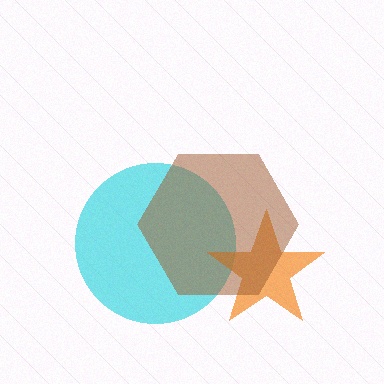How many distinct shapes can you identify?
There are 3 distinct shapes: a cyan circle, an orange star, a brown hexagon.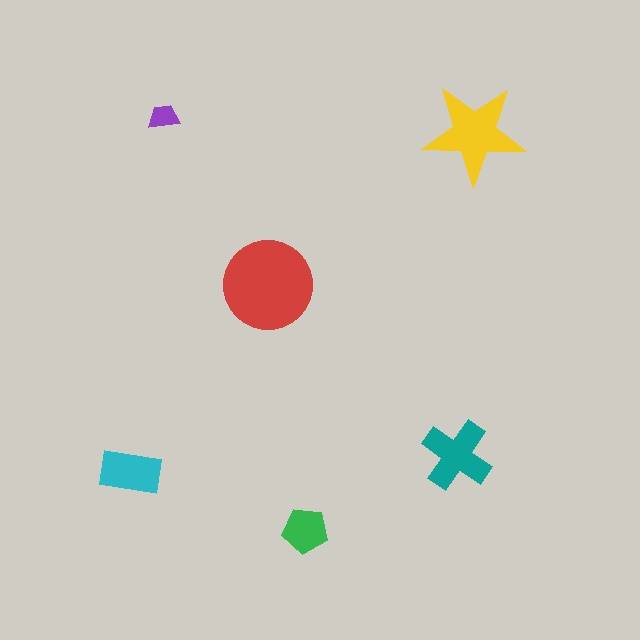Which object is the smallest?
The purple trapezoid.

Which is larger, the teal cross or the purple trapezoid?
The teal cross.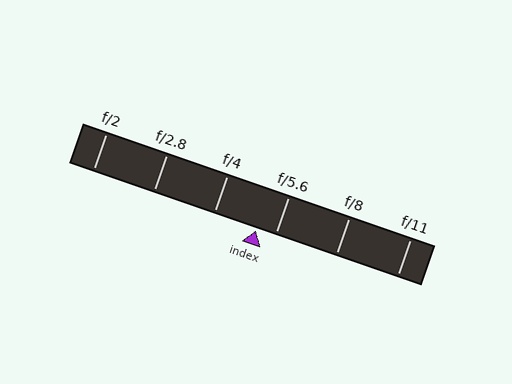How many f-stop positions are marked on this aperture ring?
There are 6 f-stop positions marked.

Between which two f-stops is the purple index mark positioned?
The index mark is between f/4 and f/5.6.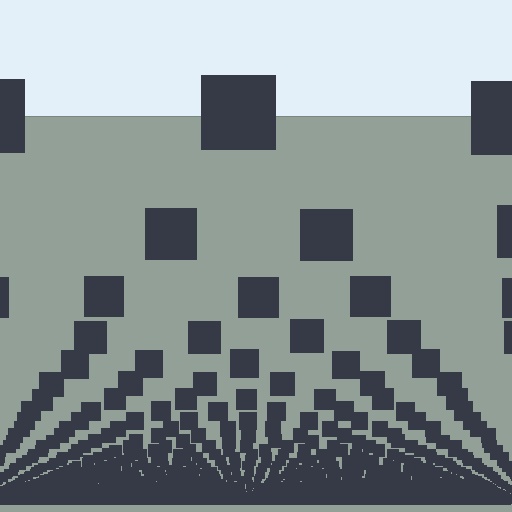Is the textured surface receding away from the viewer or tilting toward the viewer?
The surface appears to tilt toward the viewer. Texture elements get larger and sparser toward the top.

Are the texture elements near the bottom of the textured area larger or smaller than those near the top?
Smaller. The gradient is inverted — elements near the bottom are smaller and denser.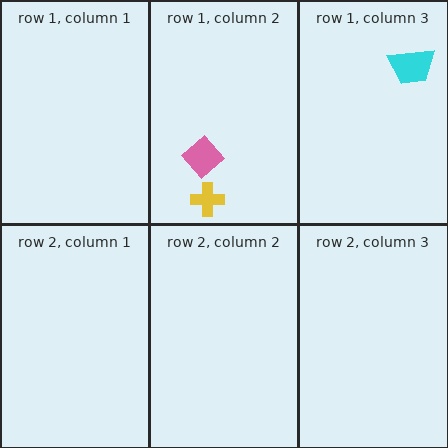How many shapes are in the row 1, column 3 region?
1.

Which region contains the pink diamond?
The row 1, column 2 region.